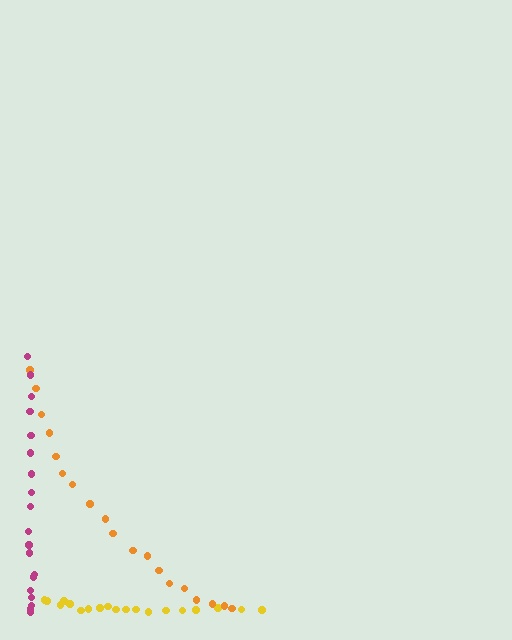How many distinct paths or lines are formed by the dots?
There are 3 distinct paths.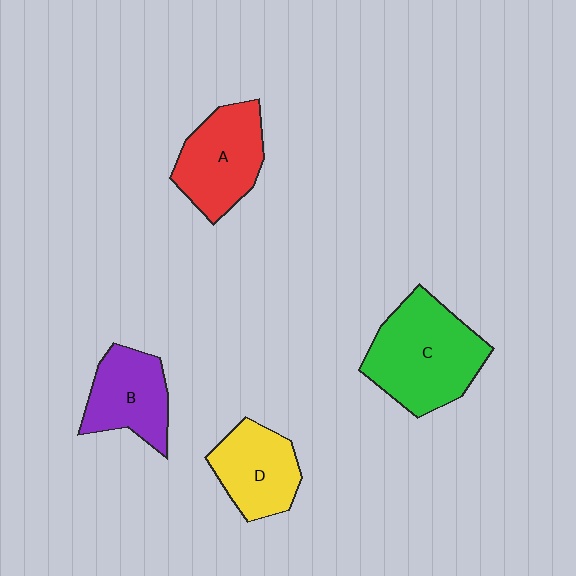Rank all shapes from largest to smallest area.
From largest to smallest: C (green), A (red), B (purple), D (yellow).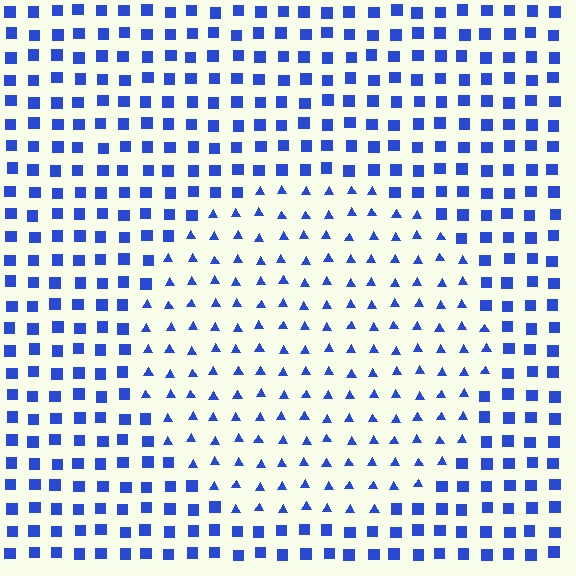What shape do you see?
I see a circle.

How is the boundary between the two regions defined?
The boundary is defined by a change in element shape: triangles inside vs. squares outside. All elements share the same color and spacing.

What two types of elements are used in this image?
The image uses triangles inside the circle region and squares outside it.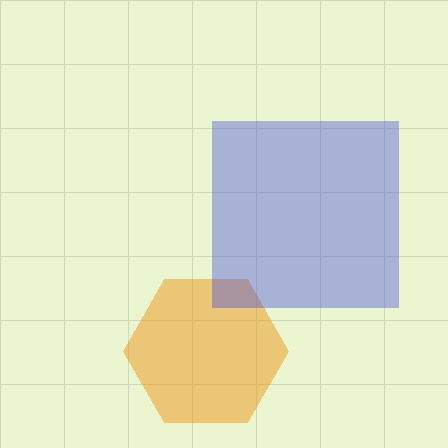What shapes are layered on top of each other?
The layered shapes are: an orange hexagon, a blue square.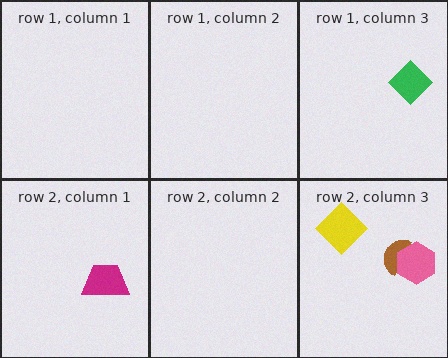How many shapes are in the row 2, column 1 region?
1.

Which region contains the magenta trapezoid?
The row 2, column 1 region.